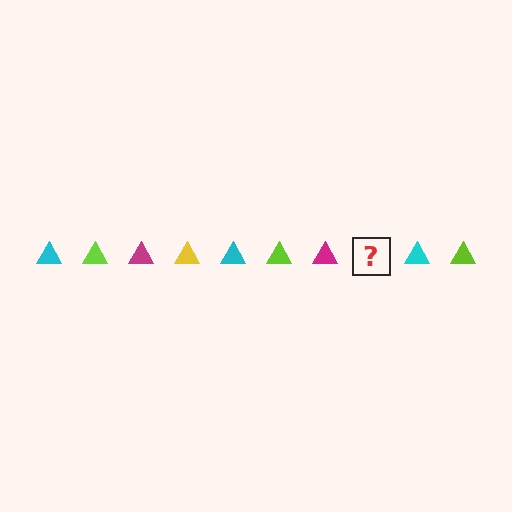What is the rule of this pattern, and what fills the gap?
The rule is that the pattern cycles through cyan, lime, magenta, yellow triangles. The gap should be filled with a yellow triangle.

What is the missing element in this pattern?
The missing element is a yellow triangle.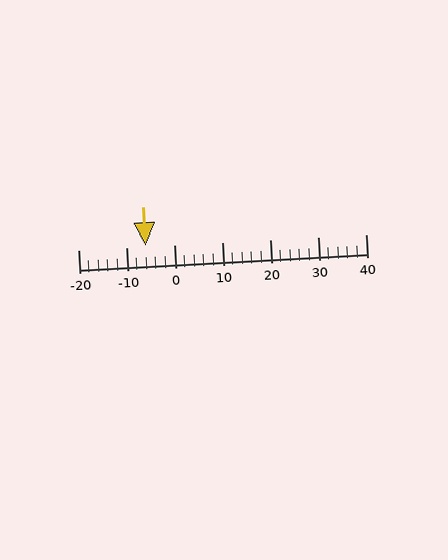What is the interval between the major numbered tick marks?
The major tick marks are spaced 10 units apart.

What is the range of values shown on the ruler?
The ruler shows values from -20 to 40.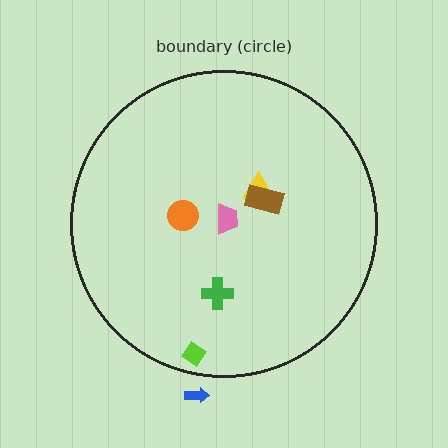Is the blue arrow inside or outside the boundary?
Outside.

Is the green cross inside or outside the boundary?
Inside.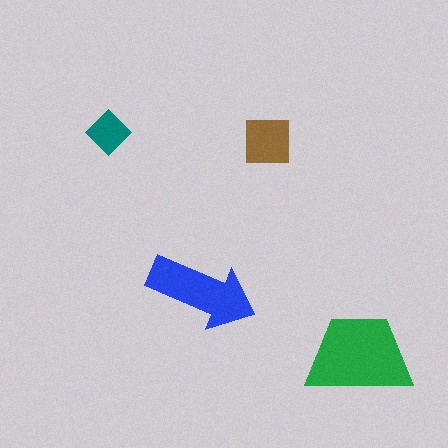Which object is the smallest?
The teal diamond.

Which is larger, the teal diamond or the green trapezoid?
The green trapezoid.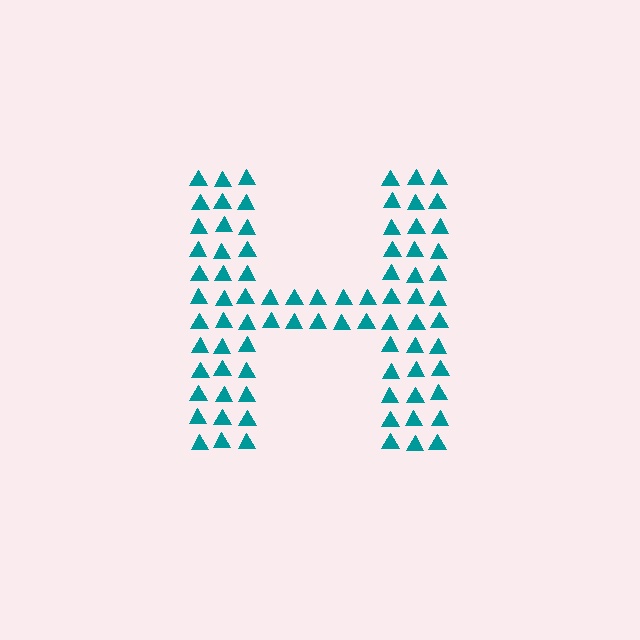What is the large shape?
The large shape is the letter H.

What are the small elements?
The small elements are triangles.